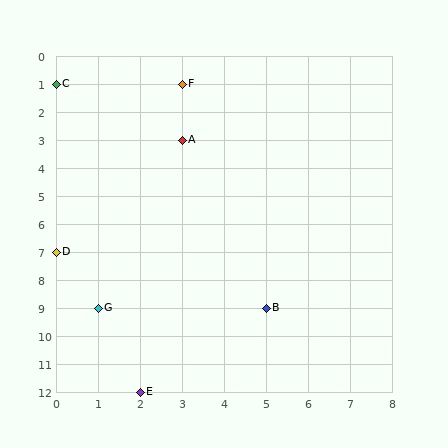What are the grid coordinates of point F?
Point F is at grid coordinates (3, 1).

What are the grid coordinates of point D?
Point D is at grid coordinates (0, 7).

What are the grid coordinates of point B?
Point B is at grid coordinates (5, 9).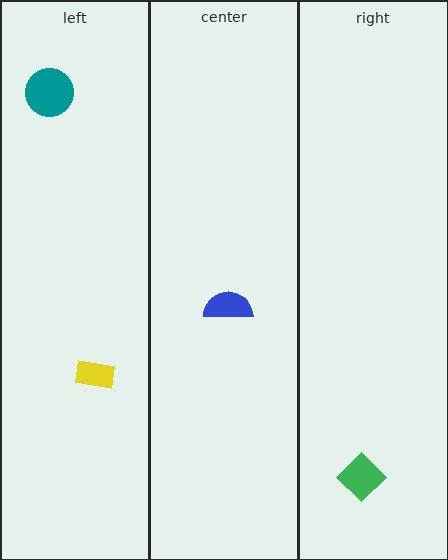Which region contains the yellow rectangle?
The left region.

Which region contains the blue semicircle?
The center region.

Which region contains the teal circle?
The left region.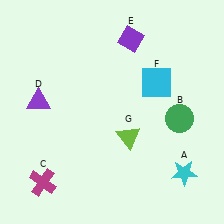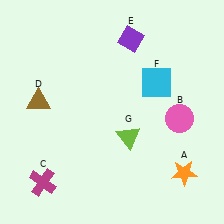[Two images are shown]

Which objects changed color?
A changed from cyan to orange. B changed from green to pink. D changed from purple to brown.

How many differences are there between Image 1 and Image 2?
There are 3 differences between the two images.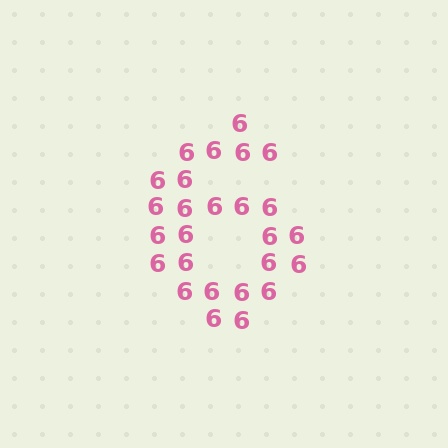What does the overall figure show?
The overall figure shows the digit 6.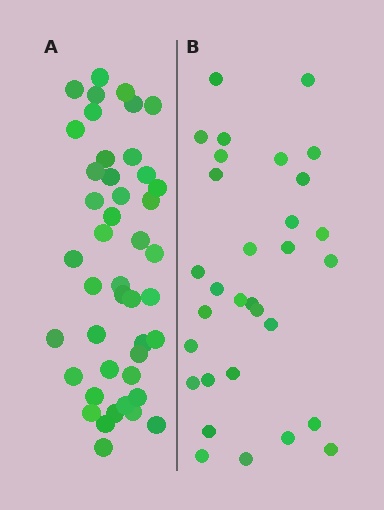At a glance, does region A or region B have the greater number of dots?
Region A (the left region) has more dots.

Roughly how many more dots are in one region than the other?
Region A has approximately 15 more dots than region B.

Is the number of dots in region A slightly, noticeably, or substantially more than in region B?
Region A has noticeably more, but not dramatically so. The ratio is roughly 1.4 to 1.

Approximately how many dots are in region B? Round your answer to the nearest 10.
About 30 dots. (The exact count is 31, which rounds to 30.)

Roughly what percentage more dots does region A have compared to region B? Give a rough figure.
About 40% more.